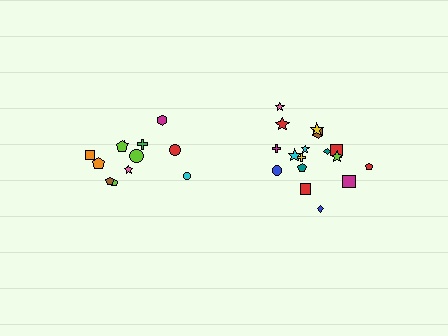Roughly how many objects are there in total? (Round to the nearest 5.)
Roughly 30 objects in total.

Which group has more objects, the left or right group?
The right group.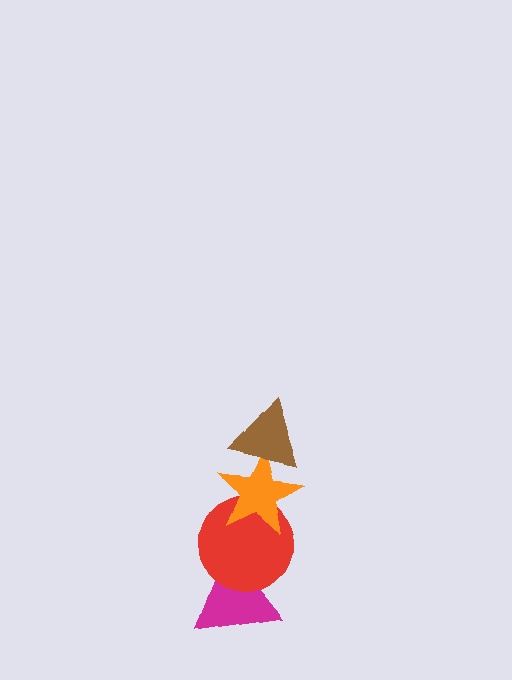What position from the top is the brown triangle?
The brown triangle is 1st from the top.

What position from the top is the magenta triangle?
The magenta triangle is 4th from the top.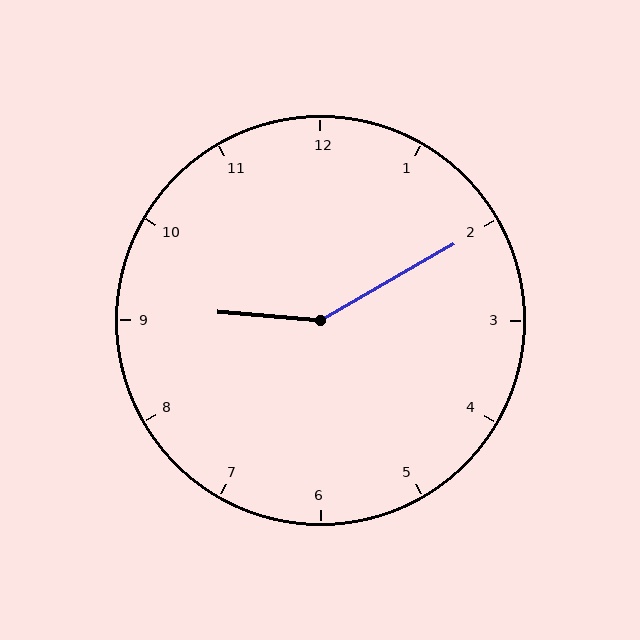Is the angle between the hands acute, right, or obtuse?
It is obtuse.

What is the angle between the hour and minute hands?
Approximately 145 degrees.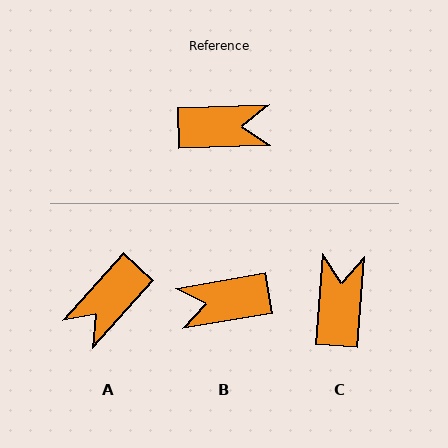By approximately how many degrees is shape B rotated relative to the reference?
Approximately 172 degrees clockwise.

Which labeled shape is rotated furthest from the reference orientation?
B, about 172 degrees away.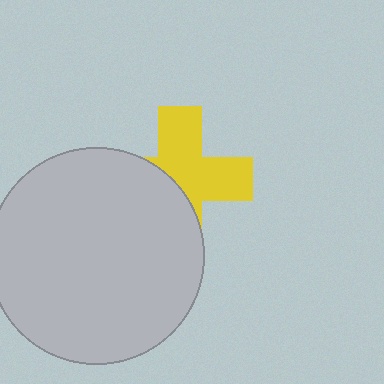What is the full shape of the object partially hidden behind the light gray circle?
The partially hidden object is a yellow cross.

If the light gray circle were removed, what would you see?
You would see the complete yellow cross.